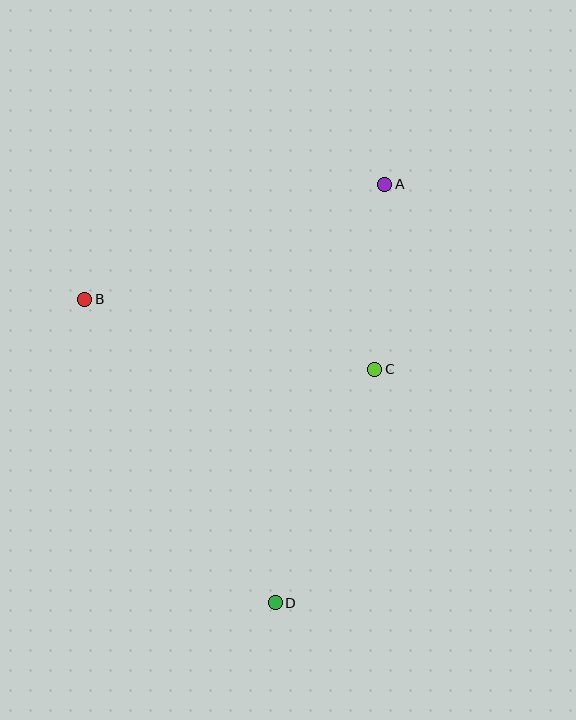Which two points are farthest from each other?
Points A and D are farthest from each other.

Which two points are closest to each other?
Points A and C are closest to each other.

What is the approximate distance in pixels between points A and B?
The distance between A and B is approximately 321 pixels.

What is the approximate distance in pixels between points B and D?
The distance between B and D is approximately 358 pixels.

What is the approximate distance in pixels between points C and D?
The distance between C and D is approximately 254 pixels.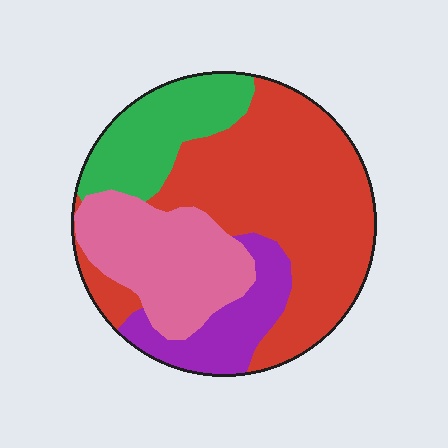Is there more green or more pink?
Pink.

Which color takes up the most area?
Red, at roughly 50%.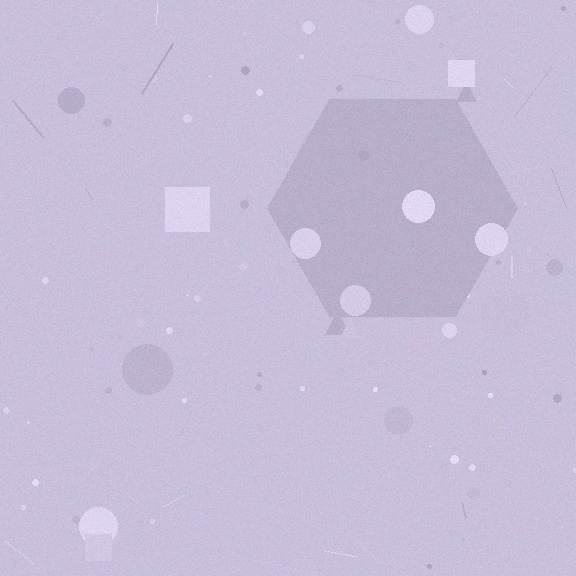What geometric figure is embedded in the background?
A hexagon is embedded in the background.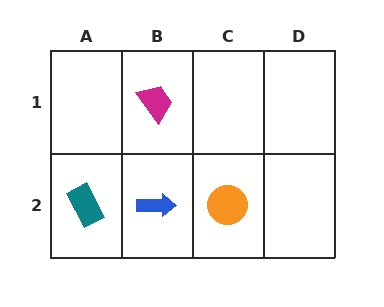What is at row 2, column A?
A teal rectangle.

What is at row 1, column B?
A magenta trapezoid.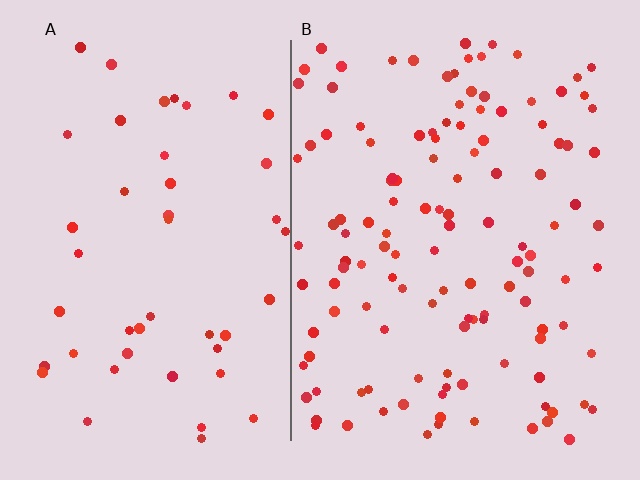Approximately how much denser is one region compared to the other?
Approximately 2.7× — region B over region A.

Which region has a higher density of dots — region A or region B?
B (the right).